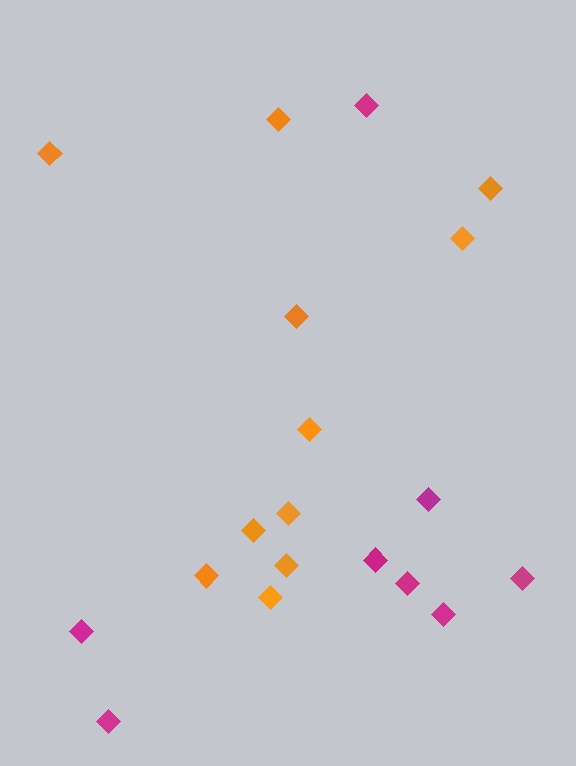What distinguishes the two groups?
There are 2 groups: one group of orange diamonds (11) and one group of magenta diamonds (8).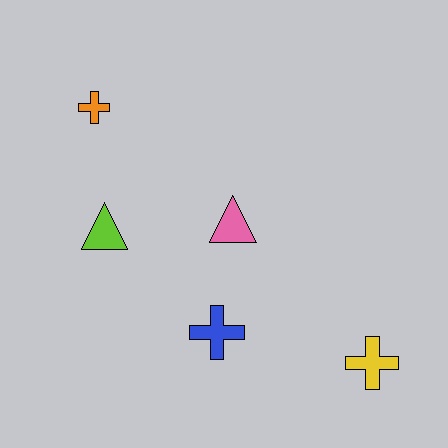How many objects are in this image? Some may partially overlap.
There are 5 objects.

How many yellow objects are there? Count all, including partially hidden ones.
There is 1 yellow object.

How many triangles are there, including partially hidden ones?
There are 2 triangles.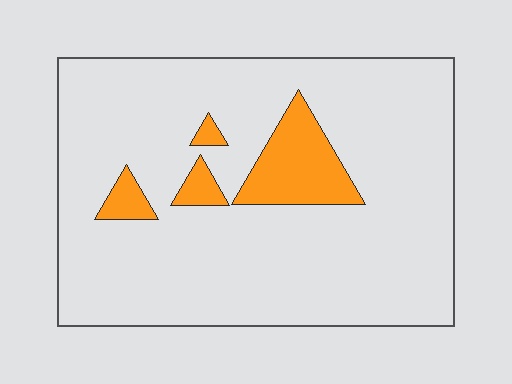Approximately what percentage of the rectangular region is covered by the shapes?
Approximately 10%.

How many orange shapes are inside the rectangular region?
4.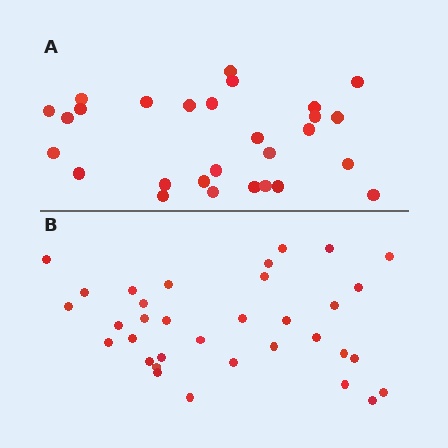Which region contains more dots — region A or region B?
Region B (the bottom region) has more dots.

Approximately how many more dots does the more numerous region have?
Region B has about 6 more dots than region A.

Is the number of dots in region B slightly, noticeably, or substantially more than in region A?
Region B has only slightly more — the two regions are fairly close. The ratio is roughly 1.2 to 1.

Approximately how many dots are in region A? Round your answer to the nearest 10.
About 30 dots. (The exact count is 28, which rounds to 30.)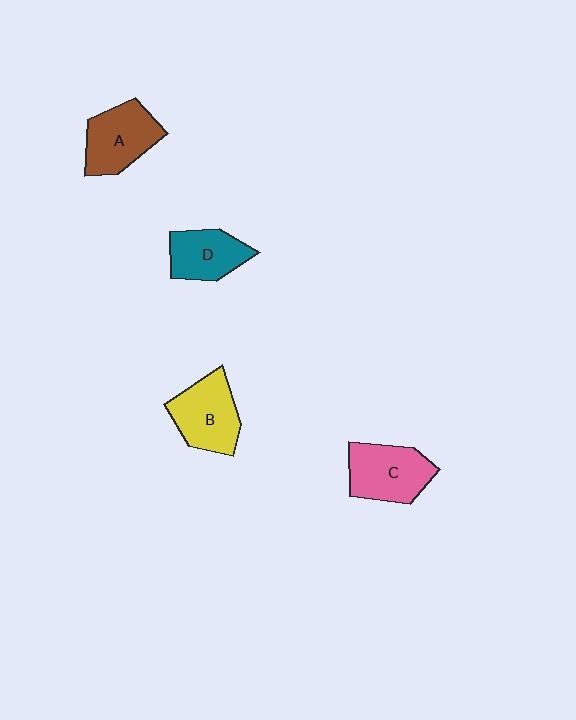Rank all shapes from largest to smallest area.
From largest to smallest: C (pink), B (yellow), A (brown), D (teal).